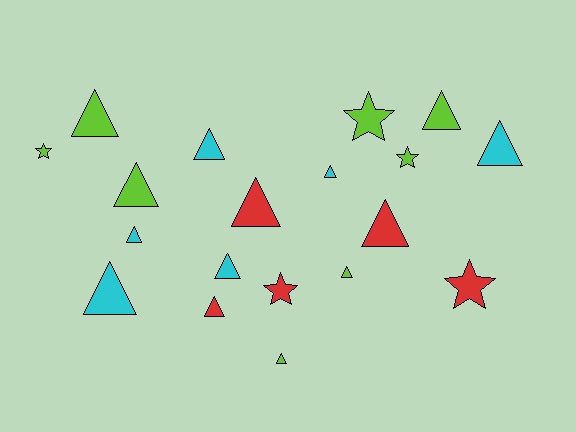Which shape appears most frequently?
Triangle, with 14 objects.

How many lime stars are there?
There are 3 lime stars.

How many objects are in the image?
There are 19 objects.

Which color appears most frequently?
Lime, with 8 objects.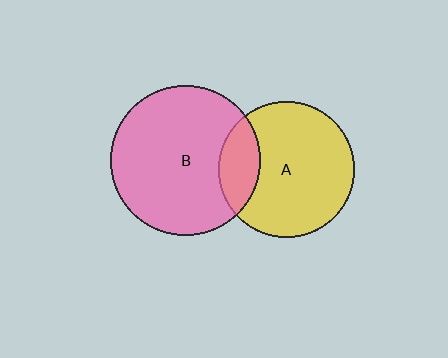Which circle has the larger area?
Circle B (pink).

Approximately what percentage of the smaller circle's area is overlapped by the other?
Approximately 20%.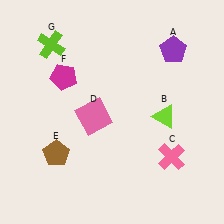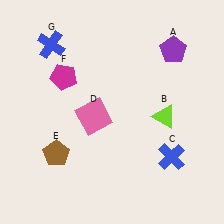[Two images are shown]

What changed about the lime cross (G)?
In Image 1, G is lime. In Image 2, it changed to blue.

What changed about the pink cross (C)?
In Image 1, C is pink. In Image 2, it changed to blue.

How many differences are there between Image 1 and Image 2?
There are 2 differences between the two images.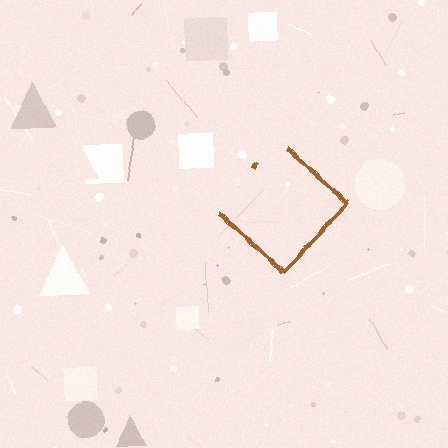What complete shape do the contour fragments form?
The contour fragments form a diamond.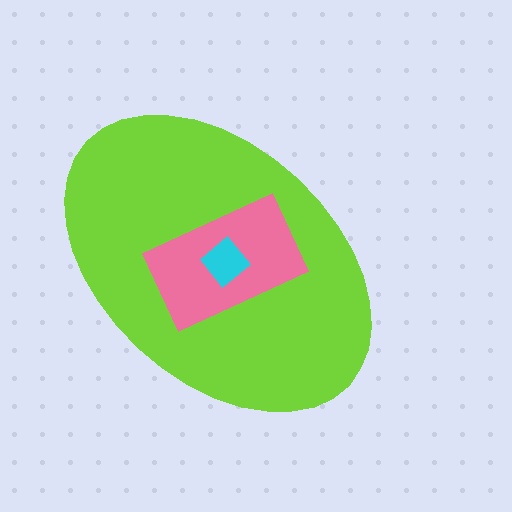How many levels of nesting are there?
3.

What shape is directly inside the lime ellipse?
The pink rectangle.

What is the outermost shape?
The lime ellipse.